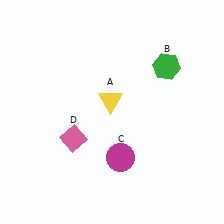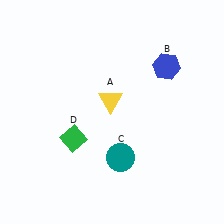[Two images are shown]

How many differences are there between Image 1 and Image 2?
There are 3 differences between the two images.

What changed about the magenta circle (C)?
In Image 1, C is magenta. In Image 2, it changed to teal.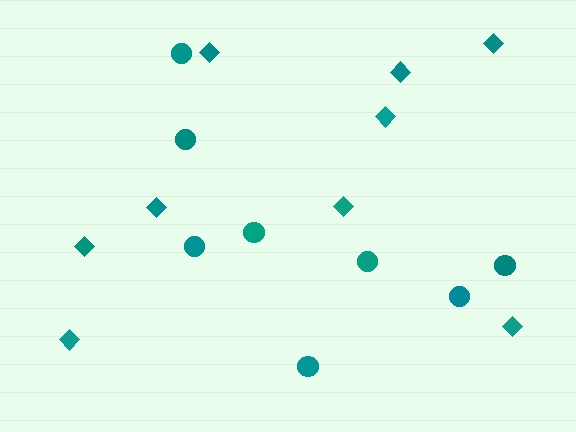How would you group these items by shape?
There are 2 groups: one group of diamonds (9) and one group of circles (8).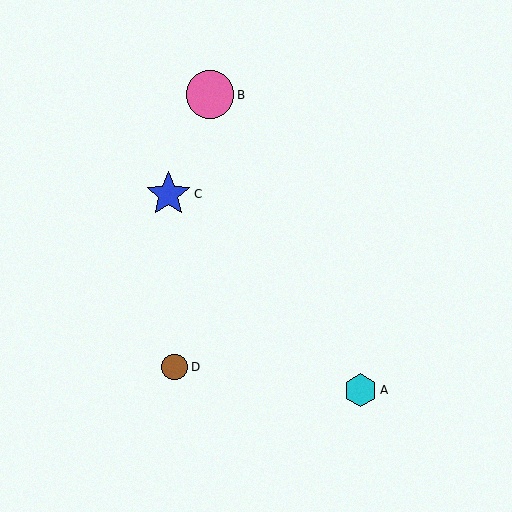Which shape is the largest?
The pink circle (labeled B) is the largest.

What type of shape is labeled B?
Shape B is a pink circle.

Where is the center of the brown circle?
The center of the brown circle is at (175, 367).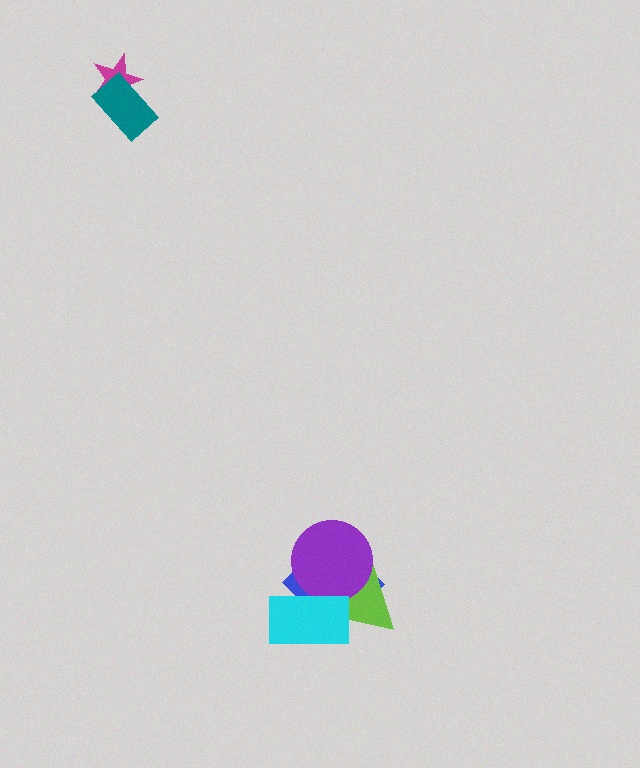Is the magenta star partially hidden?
Yes, it is partially covered by another shape.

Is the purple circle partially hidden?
Yes, it is partially covered by another shape.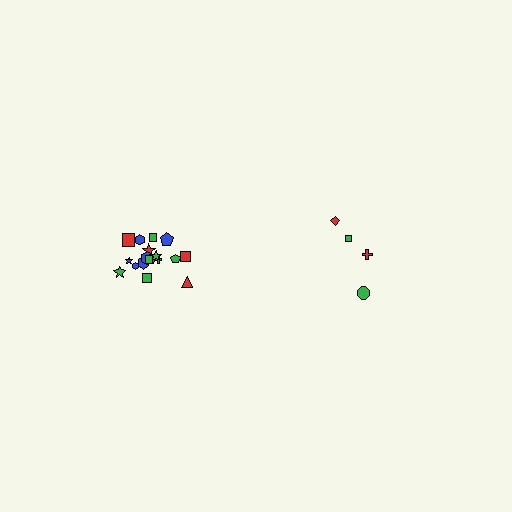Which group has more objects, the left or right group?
The left group.